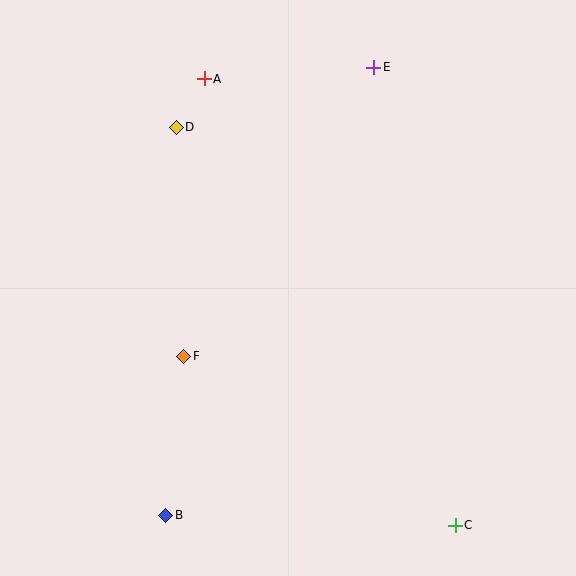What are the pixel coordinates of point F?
Point F is at (184, 356).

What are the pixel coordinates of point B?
Point B is at (166, 515).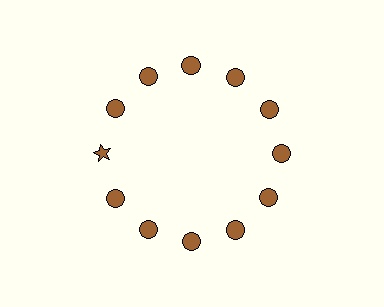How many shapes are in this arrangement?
There are 12 shapes arranged in a ring pattern.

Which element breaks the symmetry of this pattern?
The brown star at roughly the 9 o'clock position breaks the symmetry. All other shapes are brown circles.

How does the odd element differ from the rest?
It has a different shape: star instead of circle.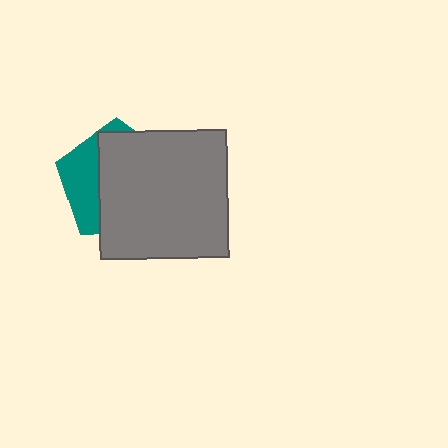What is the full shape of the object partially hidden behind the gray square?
The partially hidden object is a teal pentagon.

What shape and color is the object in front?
The object in front is a gray square.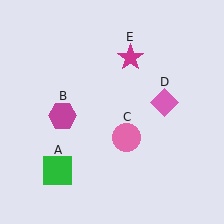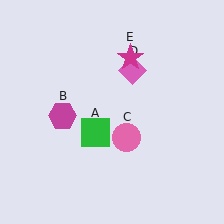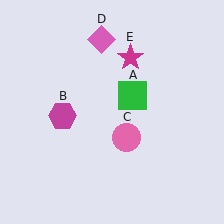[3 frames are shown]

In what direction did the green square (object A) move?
The green square (object A) moved up and to the right.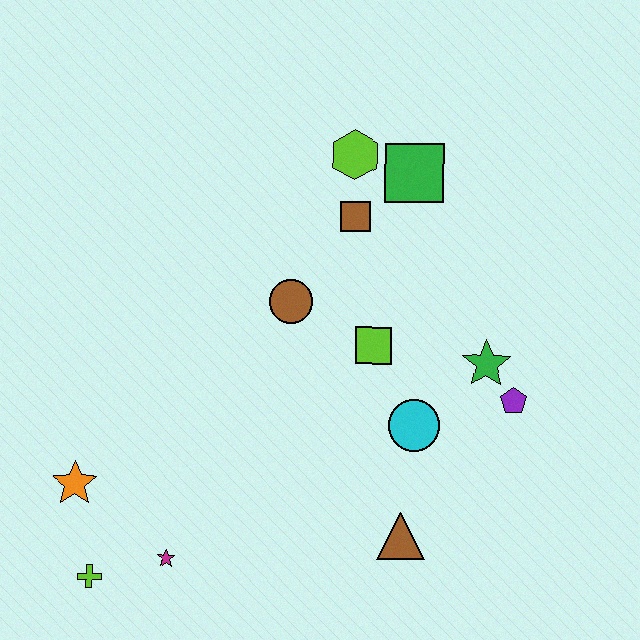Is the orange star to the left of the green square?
Yes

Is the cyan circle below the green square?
Yes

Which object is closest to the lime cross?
The magenta star is closest to the lime cross.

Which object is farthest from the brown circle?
The lime cross is farthest from the brown circle.